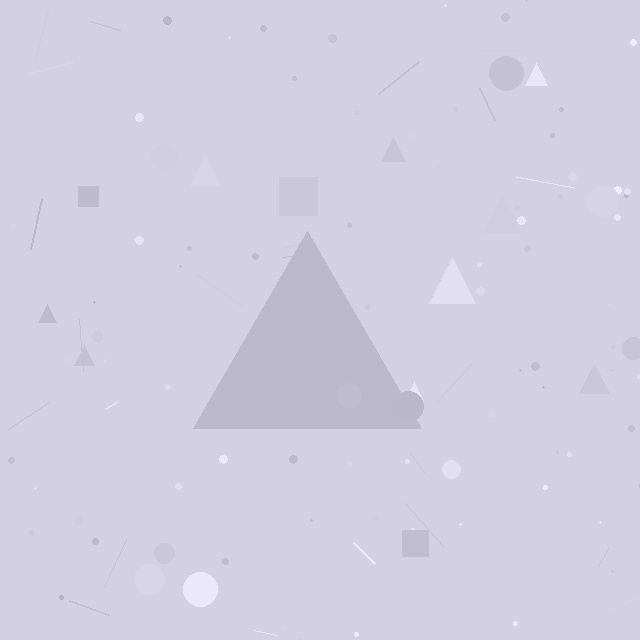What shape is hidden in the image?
A triangle is hidden in the image.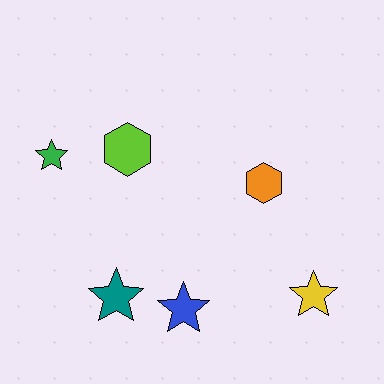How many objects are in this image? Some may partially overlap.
There are 6 objects.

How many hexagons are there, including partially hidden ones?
There are 2 hexagons.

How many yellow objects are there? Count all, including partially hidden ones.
There is 1 yellow object.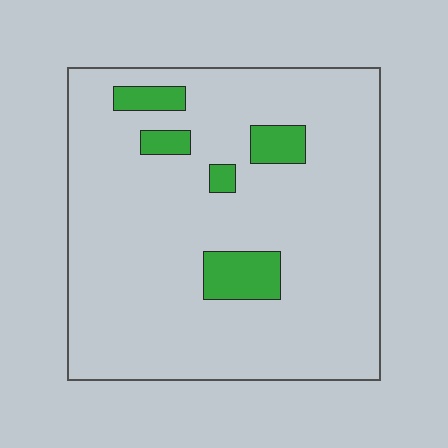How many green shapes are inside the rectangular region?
5.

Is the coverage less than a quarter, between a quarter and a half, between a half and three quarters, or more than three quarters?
Less than a quarter.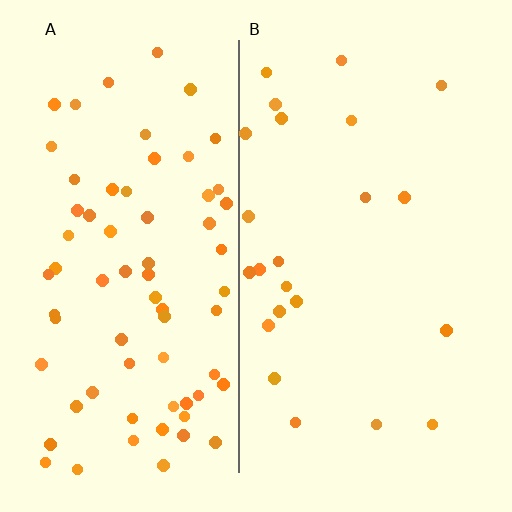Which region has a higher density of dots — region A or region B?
A (the left).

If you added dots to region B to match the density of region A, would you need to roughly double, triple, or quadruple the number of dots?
Approximately triple.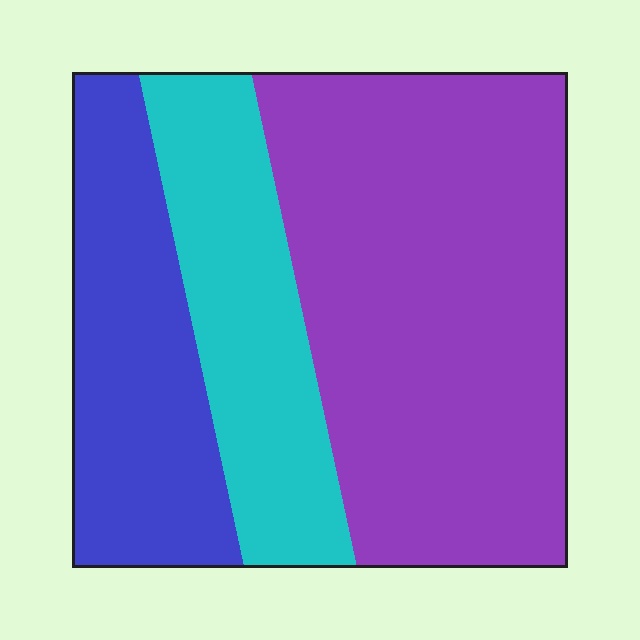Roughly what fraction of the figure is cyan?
Cyan covers 23% of the figure.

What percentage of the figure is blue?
Blue covers 24% of the figure.